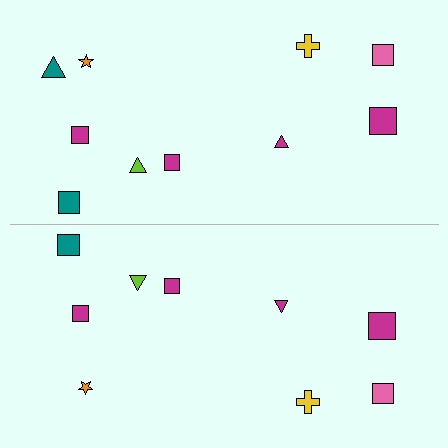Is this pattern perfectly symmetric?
No, the pattern is not perfectly symmetric. A teal triangle is missing from the bottom side.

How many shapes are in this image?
There are 19 shapes in this image.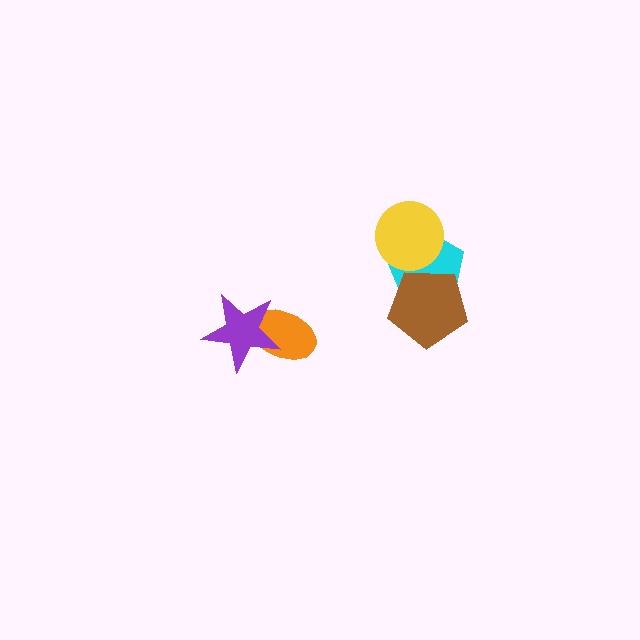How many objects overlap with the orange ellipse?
1 object overlaps with the orange ellipse.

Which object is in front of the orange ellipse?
The purple star is in front of the orange ellipse.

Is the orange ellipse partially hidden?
Yes, it is partially covered by another shape.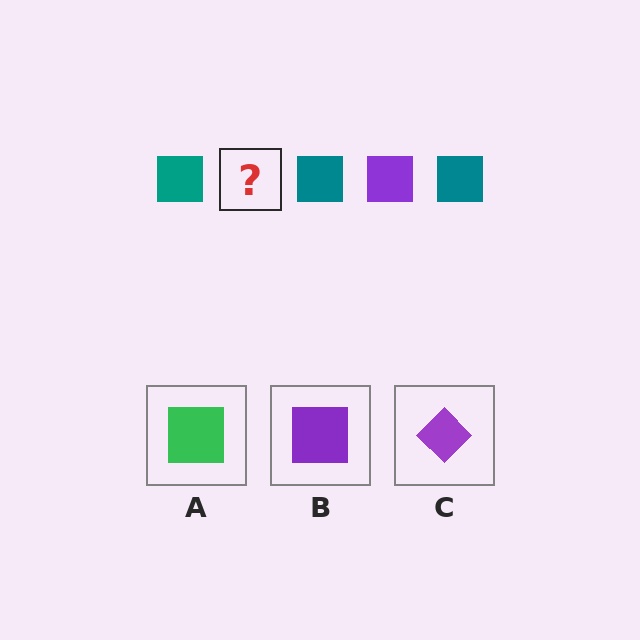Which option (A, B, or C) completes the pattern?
B.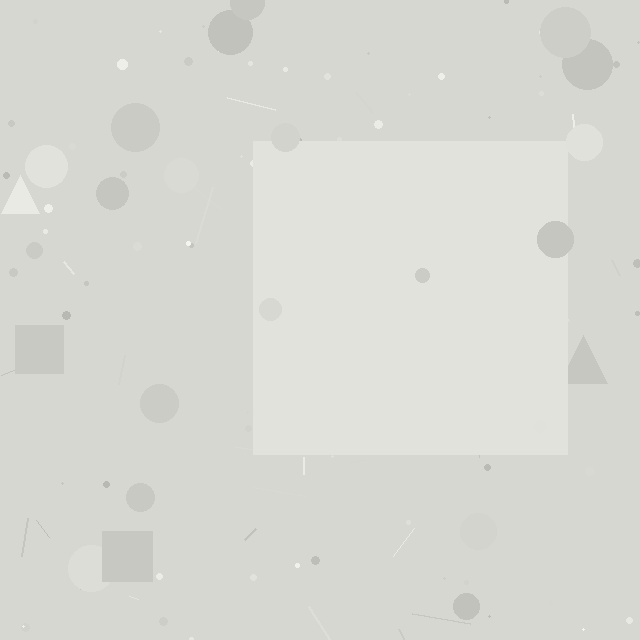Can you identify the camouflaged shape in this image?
The camouflaged shape is a square.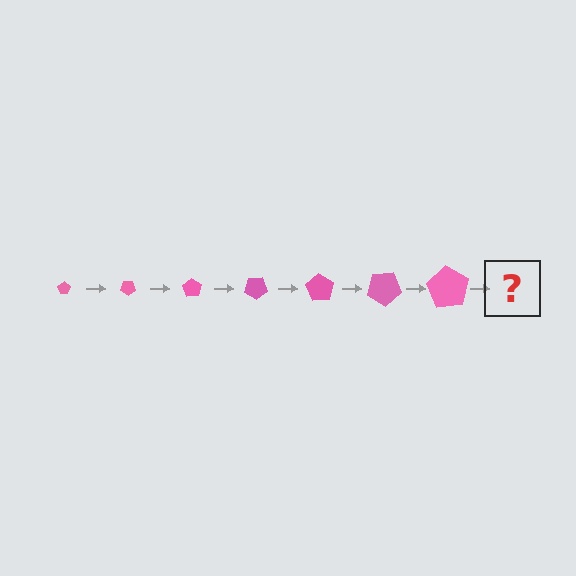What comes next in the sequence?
The next element should be a pentagon, larger than the previous one and rotated 245 degrees from the start.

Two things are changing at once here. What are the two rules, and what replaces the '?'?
The two rules are that the pentagon grows larger each step and it rotates 35 degrees each step. The '?' should be a pentagon, larger than the previous one and rotated 245 degrees from the start.